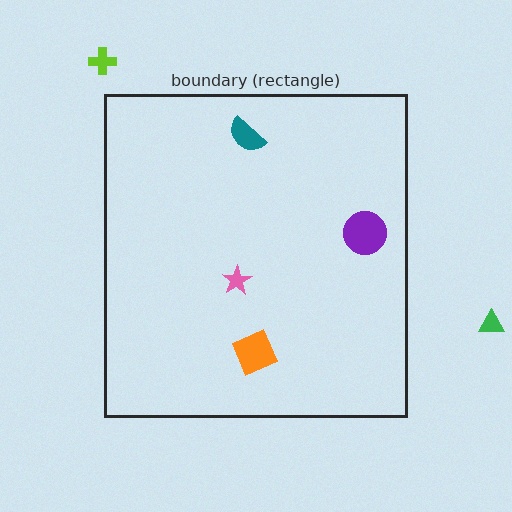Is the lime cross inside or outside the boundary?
Outside.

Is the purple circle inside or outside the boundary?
Inside.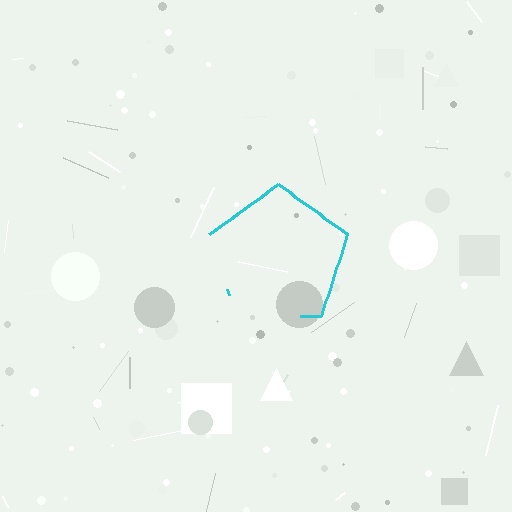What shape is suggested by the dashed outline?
The dashed outline suggests a pentagon.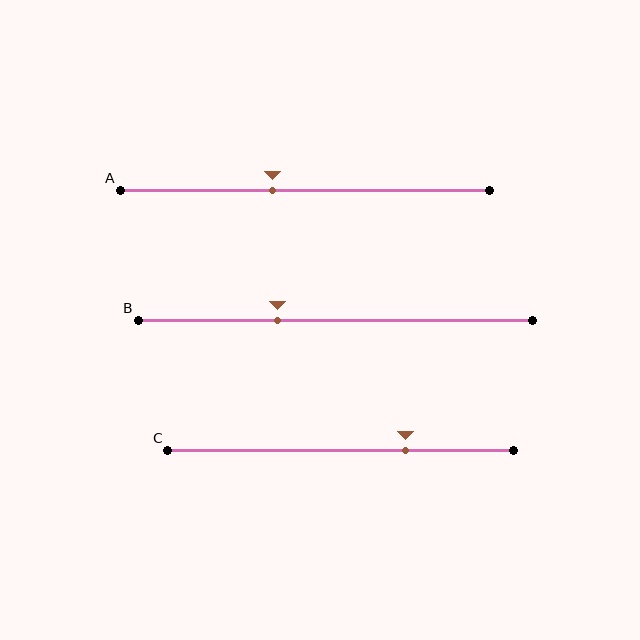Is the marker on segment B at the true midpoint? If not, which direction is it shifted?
No, the marker on segment B is shifted to the left by about 15% of the segment length.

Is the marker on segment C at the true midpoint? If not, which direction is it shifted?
No, the marker on segment C is shifted to the right by about 19% of the segment length.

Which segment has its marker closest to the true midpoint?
Segment A has its marker closest to the true midpoint.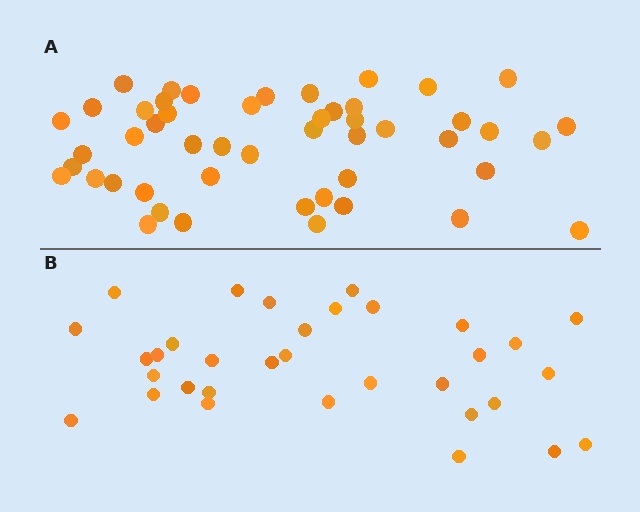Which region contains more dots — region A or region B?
Region A (the top region) has more dots.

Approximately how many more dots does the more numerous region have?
Region A has approximately 15 more dots than region B.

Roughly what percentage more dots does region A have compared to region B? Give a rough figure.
About 50% more.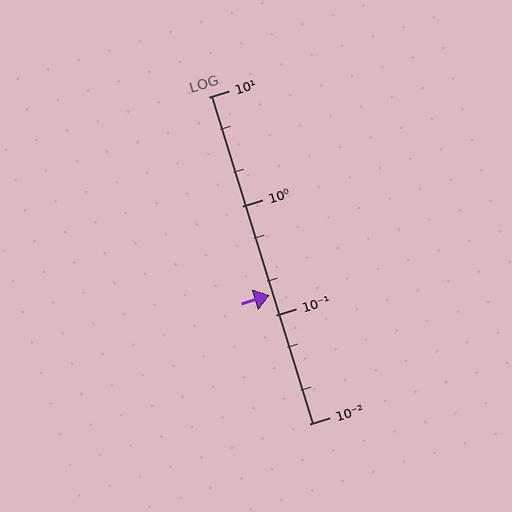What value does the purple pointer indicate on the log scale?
The pointer indicates approximately 0.15.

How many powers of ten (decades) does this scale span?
The scale spans 3 decades, from 0.01 to 10.